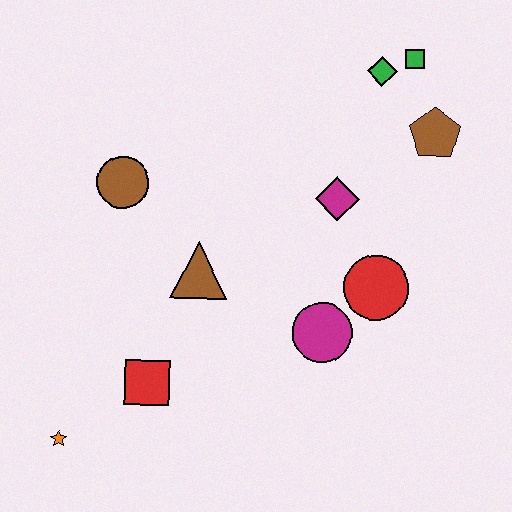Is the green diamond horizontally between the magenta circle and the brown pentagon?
Yes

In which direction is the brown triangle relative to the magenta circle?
The brown triangle is to the left of the magenta circle.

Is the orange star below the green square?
Yes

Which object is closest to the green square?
The green diamond is closest to the green square.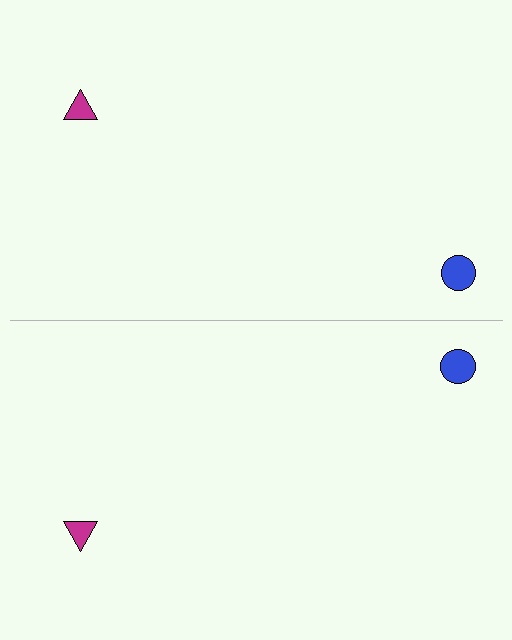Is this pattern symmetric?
Yes, this pattern has bilateral (reflection) symmetry.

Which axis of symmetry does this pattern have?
The pattern has a horizontal axis of symmetry running through the center of the image.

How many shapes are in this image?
There are 4 shapes in this image.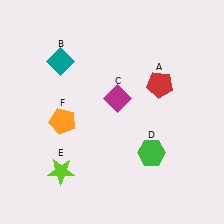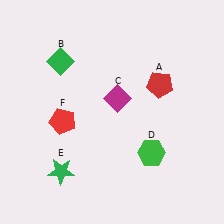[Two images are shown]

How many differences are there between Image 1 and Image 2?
There are 3 differences between the two images.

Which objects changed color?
B changed from teal to green. E changed from lime to green. F changed from orange to red.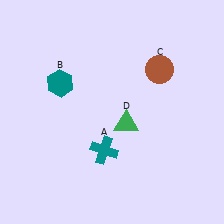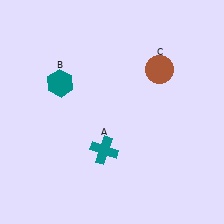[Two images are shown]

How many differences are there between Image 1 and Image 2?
There is 1 difference between the two images.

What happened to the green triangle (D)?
The green triangle (D) was removed in Image 2. It was in the bottom-right area of Image 1.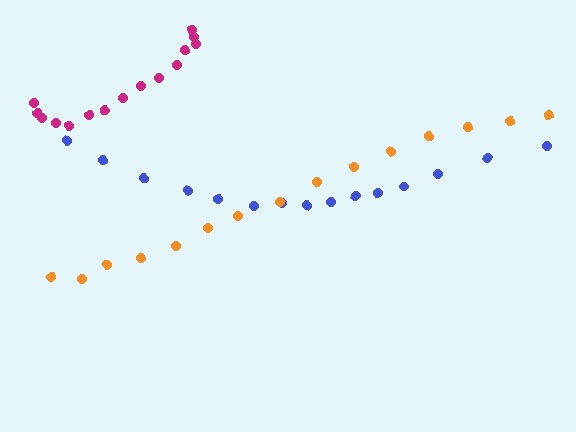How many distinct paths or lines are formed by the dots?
There are 3 distinct paths.